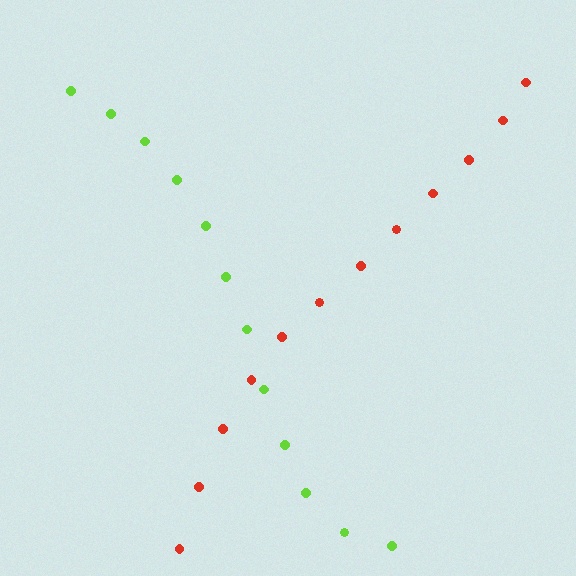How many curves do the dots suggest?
There are 2 distinct paths.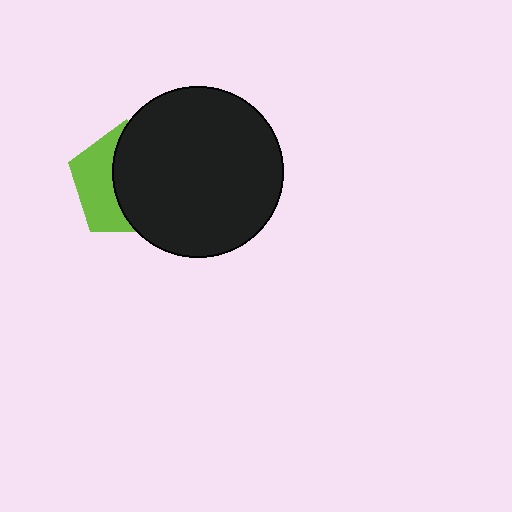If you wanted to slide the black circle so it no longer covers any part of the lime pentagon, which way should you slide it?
Slide it right — that is the most direct way to separate the two shapes.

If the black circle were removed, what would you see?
You would see the complete lime pentagon.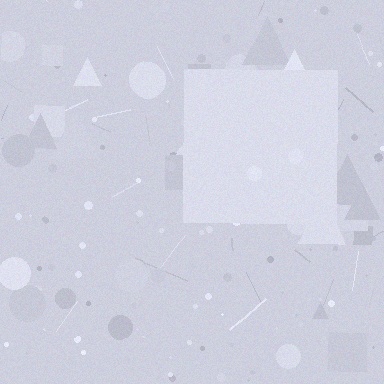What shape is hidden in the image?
A square is hidden in the image.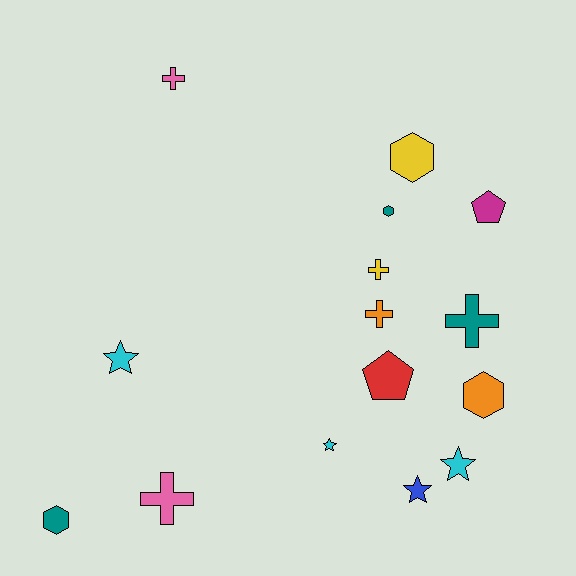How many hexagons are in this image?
There are 4 hexagons.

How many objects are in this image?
There are 15 objects.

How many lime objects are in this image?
There are no lime objects.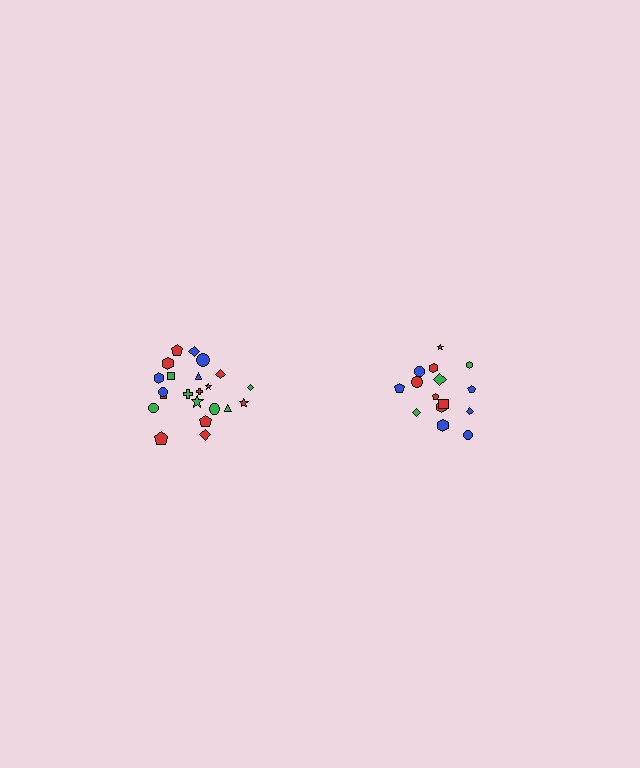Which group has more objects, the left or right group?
The left group.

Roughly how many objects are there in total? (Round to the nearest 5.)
Roughly 35 objects in total.